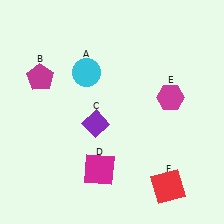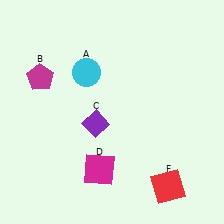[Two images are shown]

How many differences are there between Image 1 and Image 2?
There is 1 difference between the two images.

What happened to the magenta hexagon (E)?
The magenta hexagon (E) was removed in Image 2. It was in the top-right area of Image 1.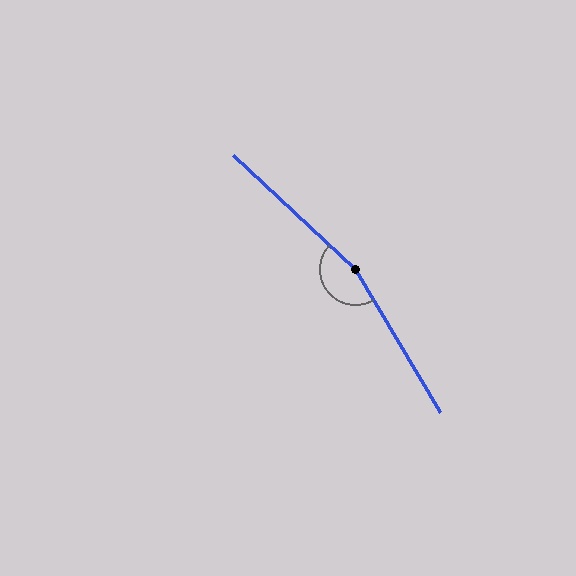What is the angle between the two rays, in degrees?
Approximately 164 degrees.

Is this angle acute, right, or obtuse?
It is obtuse.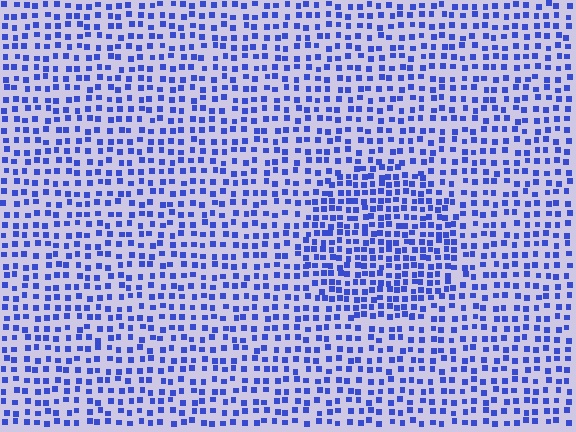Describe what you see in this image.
The image contains small blue elements arranged at two different densities. A circle-shaped region is visible where the elements are more densely packed than the surrounding area.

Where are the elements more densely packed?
The elements are more densely packed inside the circle boundary.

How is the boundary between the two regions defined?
The boundary is defined by a change in element density (approximately 1.6x ratio). All elements are the same color, size, and shape.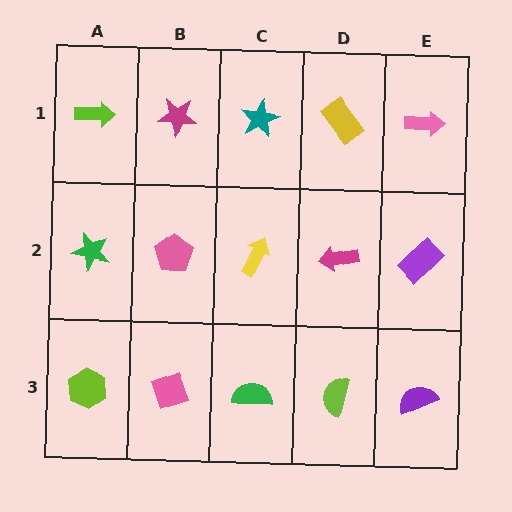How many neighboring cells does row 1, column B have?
3.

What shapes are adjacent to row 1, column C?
A yellow arrow (row 2, column C), a magenta star (row 1, column B), a yellow rectangle (row 1, column D).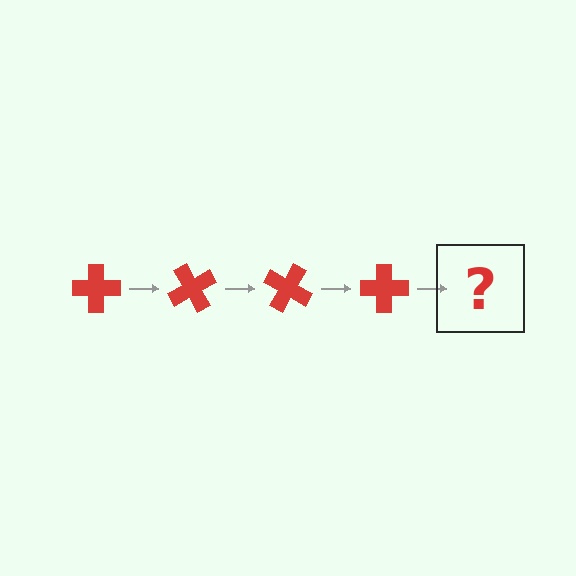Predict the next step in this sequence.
The next step is a red cross rotated 240 degrees.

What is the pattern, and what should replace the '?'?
The pattern is that the cross rotates 60 degrees each step. The '?' should be a red cross rotated 240 degrees.